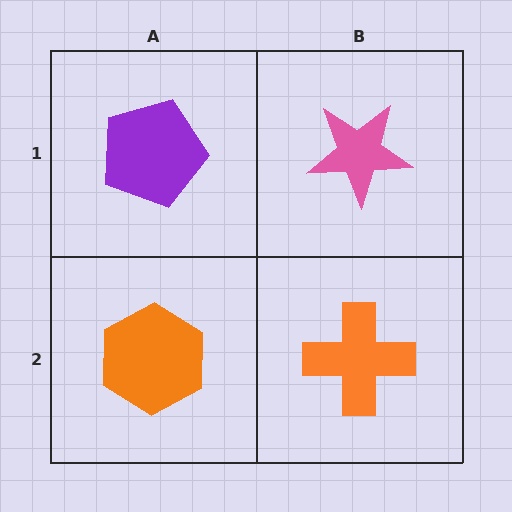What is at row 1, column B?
A pink star.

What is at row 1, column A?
A purple pentagon.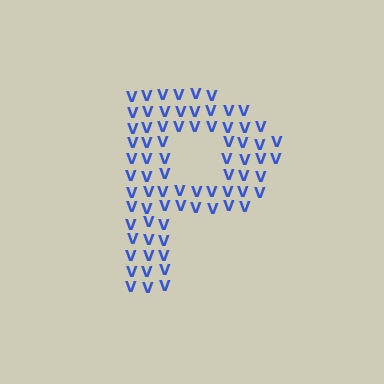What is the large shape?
The large shape is the letter P.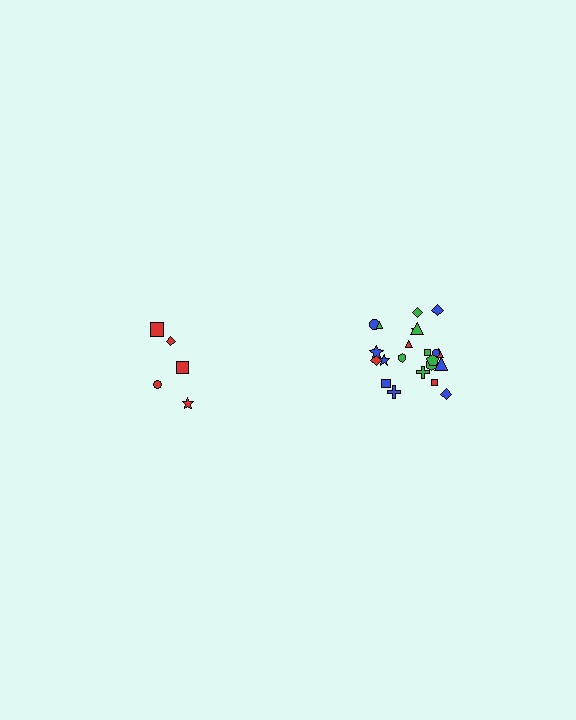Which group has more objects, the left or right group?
The right group.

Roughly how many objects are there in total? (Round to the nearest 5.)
Roughly 25 objects in total.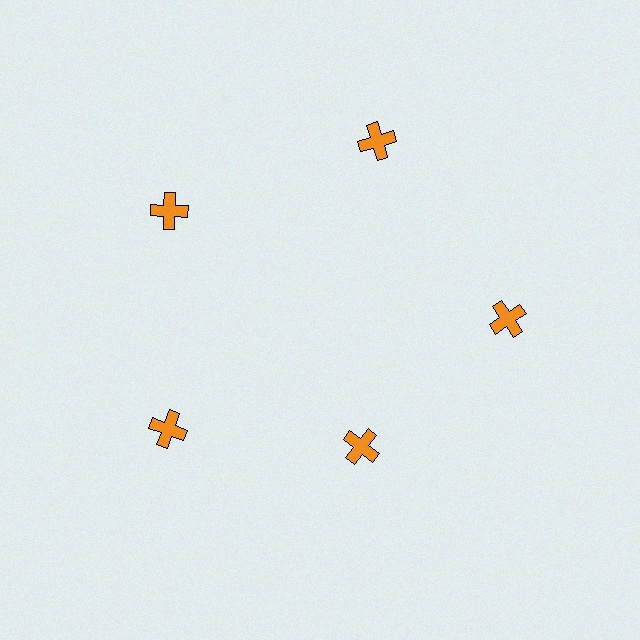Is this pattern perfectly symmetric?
No. The 5 orange crosses are arranged in a ring, but one element near the 5 o'clock position is pulled inward toward the center, breaking the 5-fold rotational symmetry.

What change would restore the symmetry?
The symmetry would be restored by moving it outward, back onto the ring so that all 5 crosses sit at equal angles and equal distance from the center.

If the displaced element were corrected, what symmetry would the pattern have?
It would have 5-fold rotational symmetry — the pattern would map onto itself every 72 degrees.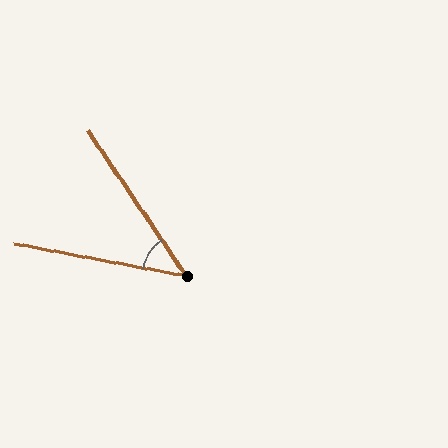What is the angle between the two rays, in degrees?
Approximately 45 degrees.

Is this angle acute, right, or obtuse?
It is acute.